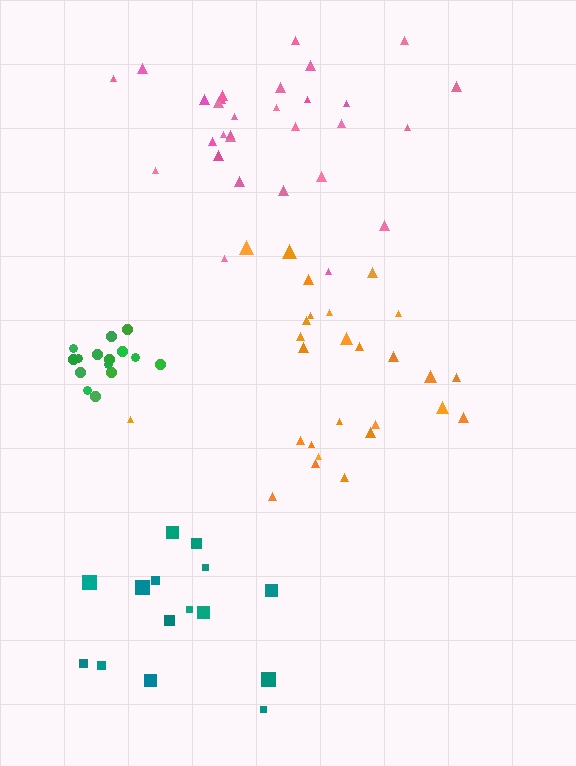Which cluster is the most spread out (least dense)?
Teal.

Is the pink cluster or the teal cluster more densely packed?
Pink.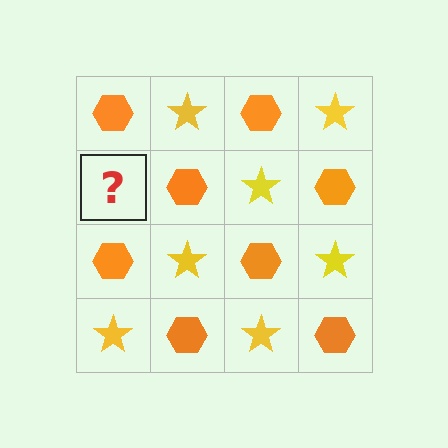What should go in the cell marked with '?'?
The missing cell should contain a yellow star.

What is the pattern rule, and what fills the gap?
The rule is that it alternates orange hexagon and yellow star in a checkerboard pattern. The gap should be filled with a yellow star.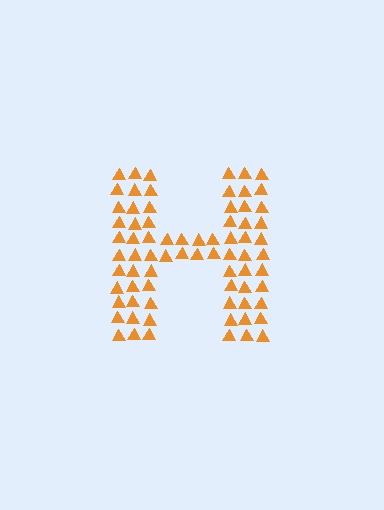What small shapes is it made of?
It is made of small triangles.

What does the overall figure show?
The overall figure shows the letter H.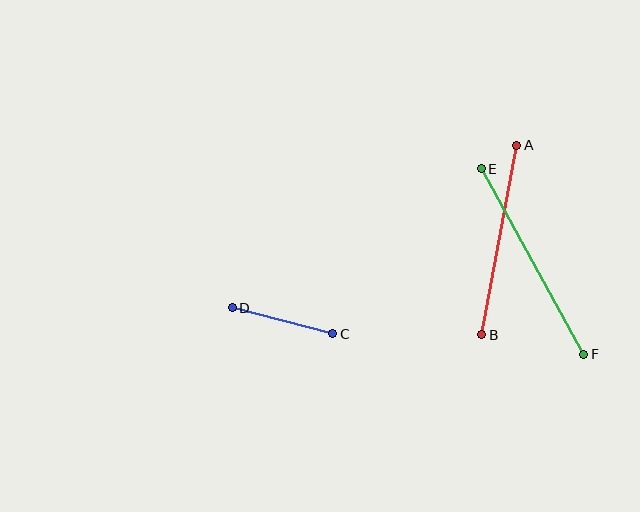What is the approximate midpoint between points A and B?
The midpoint is at approximately (499, 240) pixels.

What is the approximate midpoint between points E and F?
The midpoint is at approximately (533, 262) pixels.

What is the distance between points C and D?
The distance is approximately 104 pixels.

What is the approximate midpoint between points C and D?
The midpoint is at approximately (283, 321) pixels.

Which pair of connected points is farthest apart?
Points E and F are farthest apart.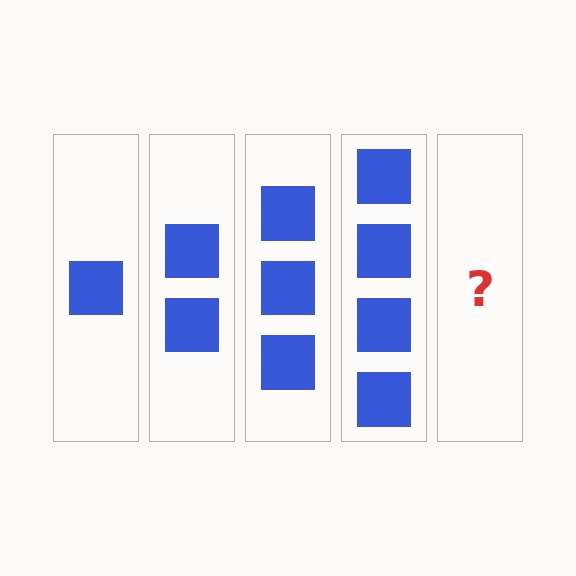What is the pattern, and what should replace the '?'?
The pattern is that each step adds one more square. The '?' should be 5 squares.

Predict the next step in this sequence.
The next step is 5 squares.